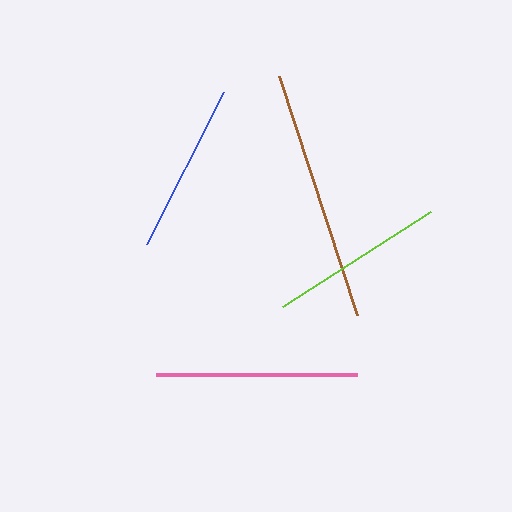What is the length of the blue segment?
The blue segment is approximately 171 pixels long.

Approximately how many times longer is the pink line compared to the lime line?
The pink line is approximately 1.1 times the length of the lime line.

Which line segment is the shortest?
The blue line is the shortest at approximately 171 pixels.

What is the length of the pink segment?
The pink segment is approximately 201 pixels long.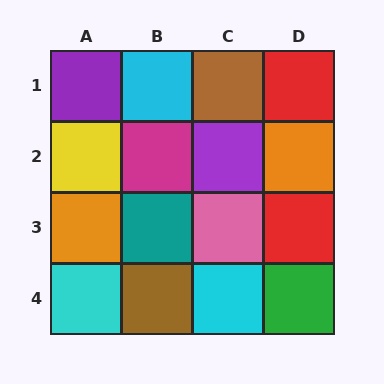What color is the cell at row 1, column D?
Red.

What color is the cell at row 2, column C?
Purple.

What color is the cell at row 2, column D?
Orange.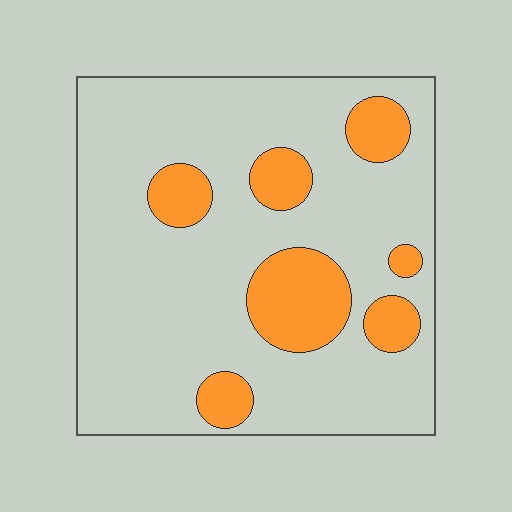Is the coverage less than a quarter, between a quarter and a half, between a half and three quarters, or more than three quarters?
Less than a quarter.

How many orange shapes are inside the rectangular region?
7.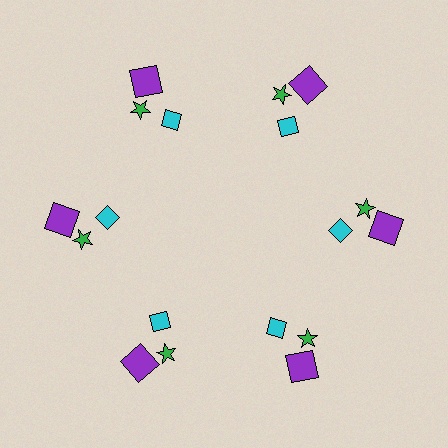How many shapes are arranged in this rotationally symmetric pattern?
There are 18 shapes, arranged in 6 groups of 3.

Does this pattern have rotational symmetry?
Yes, this pattern has 6-fold rotational symmetry. It looks the same after rotating 60 degrees around the center.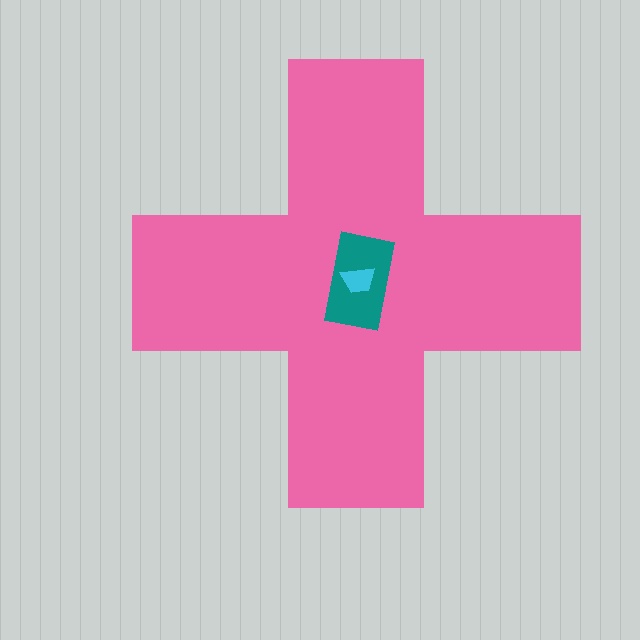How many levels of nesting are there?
3.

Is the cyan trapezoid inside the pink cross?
Yes.